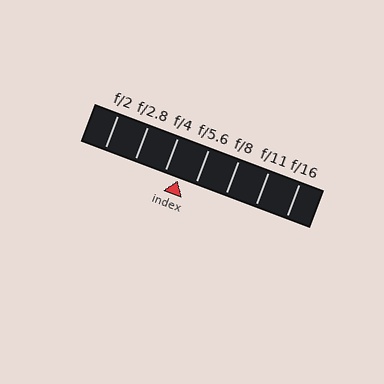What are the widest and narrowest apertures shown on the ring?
The widest aperture shown is f/2 and the narrowest is f/16.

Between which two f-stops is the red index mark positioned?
The index mark is between f/4 and f/5.6.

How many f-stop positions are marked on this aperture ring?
There are 7 f-stop positions marked.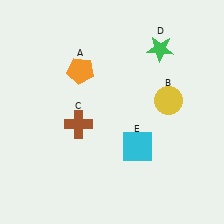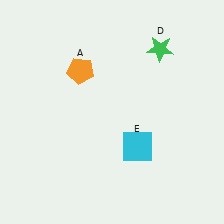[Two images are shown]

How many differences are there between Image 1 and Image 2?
There are 2 differences between the two images.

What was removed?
The yellow circle (B), the brown cross (C) were removed in Image 2.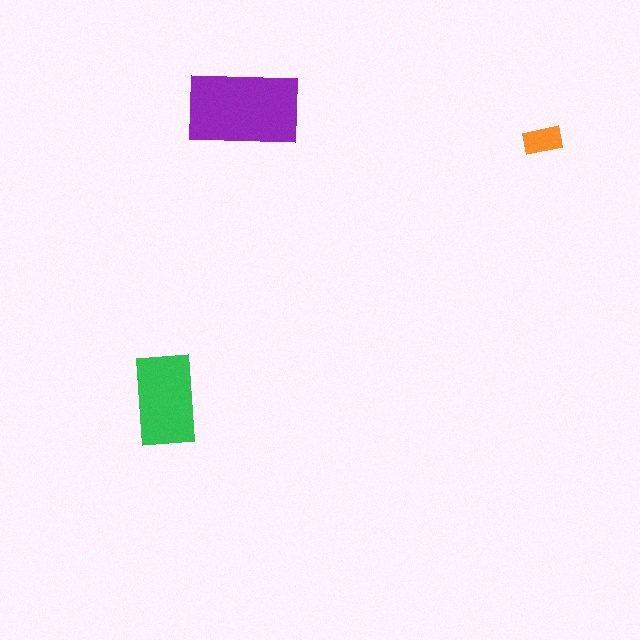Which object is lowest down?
The green rectangle is bottommost.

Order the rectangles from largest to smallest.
the purple one, the green one, the orange one.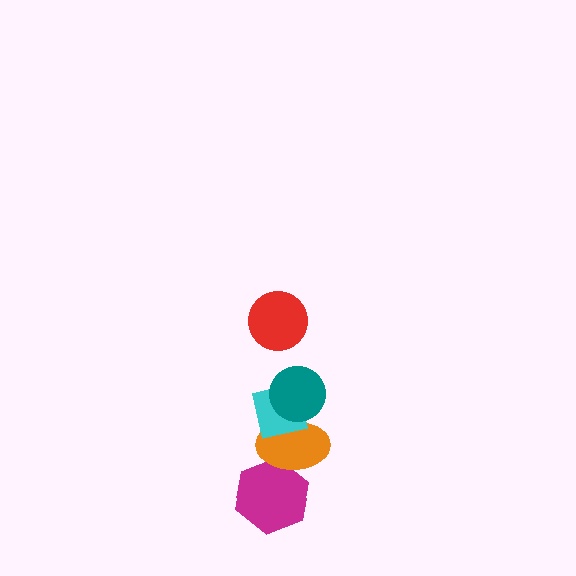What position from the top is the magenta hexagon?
The magenta hexagon is 5th from the top.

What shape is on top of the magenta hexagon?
The orange ellipse is on top of the magenta hexagon.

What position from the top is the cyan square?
The cyan square is 3rd from the top.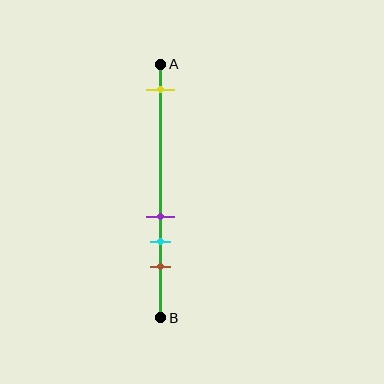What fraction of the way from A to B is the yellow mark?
The yellow mark is approximately 10% (0.1) of the way from A to B.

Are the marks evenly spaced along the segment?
No, the marks are not evenly spaced.